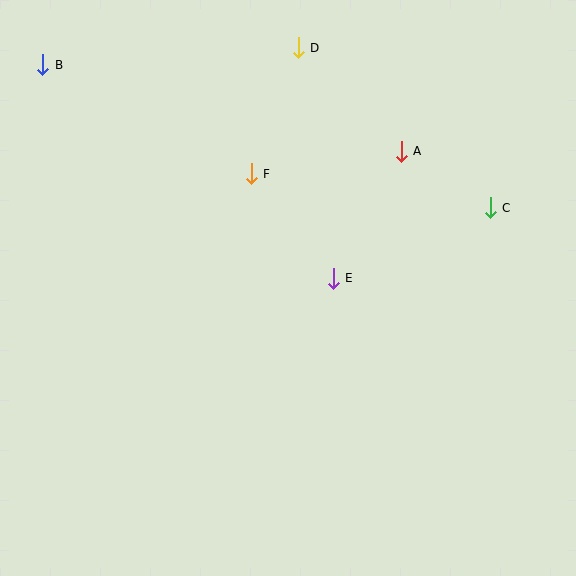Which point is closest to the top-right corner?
Point C is closest to the top-right corner.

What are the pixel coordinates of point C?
Point C is at (490, 208).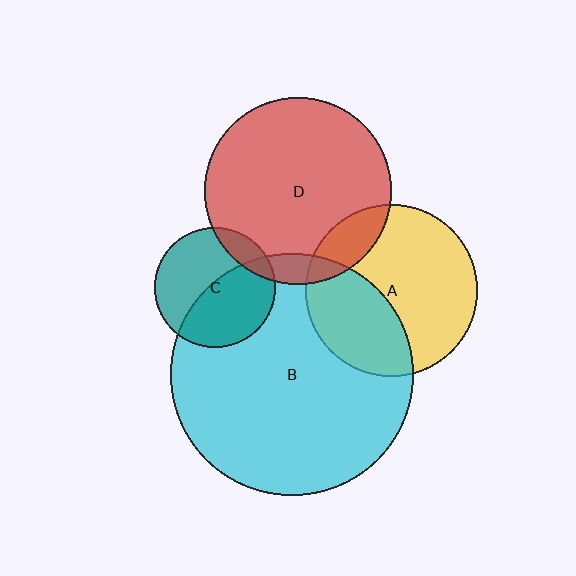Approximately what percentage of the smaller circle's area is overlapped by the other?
Approximately 35%.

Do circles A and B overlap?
Yes.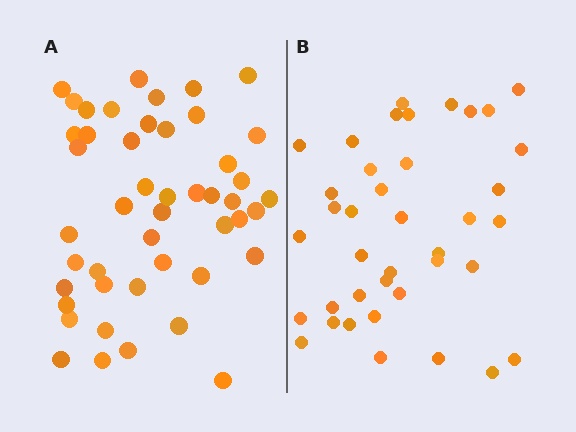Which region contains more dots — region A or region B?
Region A (the left region) has more dots.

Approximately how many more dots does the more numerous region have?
Region A has roughly 8 or so more dots than region B.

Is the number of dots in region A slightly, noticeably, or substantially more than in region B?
Region A has only slightly more — the two regions are fairly close. The ratio is roughly 1.2 to 1.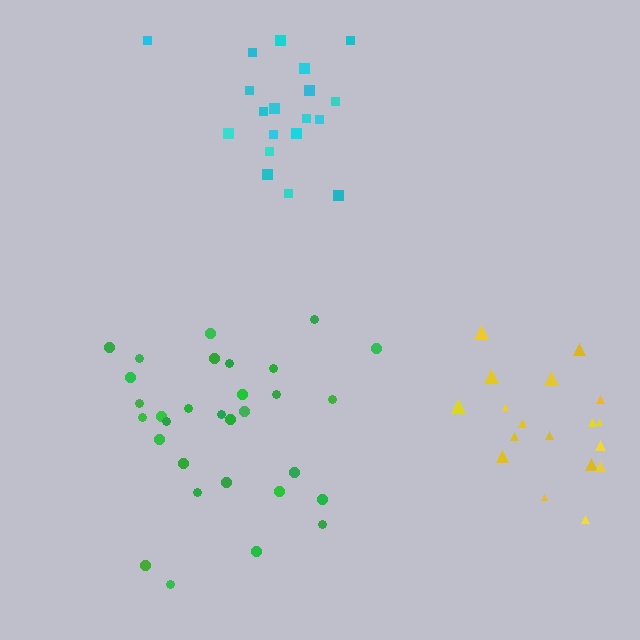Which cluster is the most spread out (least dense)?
Cyan.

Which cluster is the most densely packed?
Green.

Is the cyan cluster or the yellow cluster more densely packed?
Yellow.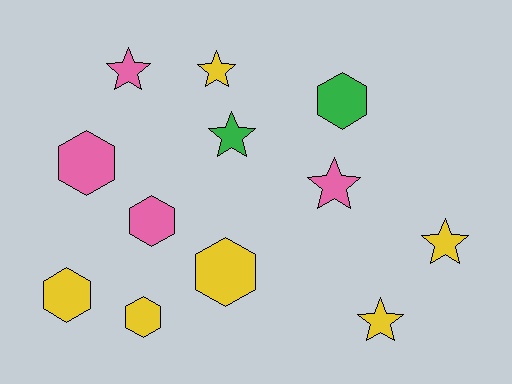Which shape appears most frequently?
Hexagon, with 6 objects.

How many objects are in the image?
There are 12 objects.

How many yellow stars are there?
There are 3 yellow stars.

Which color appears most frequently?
Yellow, with 6 objects.